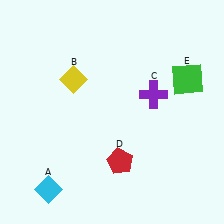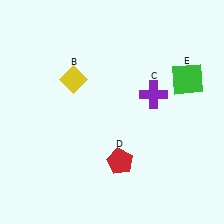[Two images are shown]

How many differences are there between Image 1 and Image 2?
There is 1 difference between the two images.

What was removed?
The cyan diamond (A) was removed in Image 2.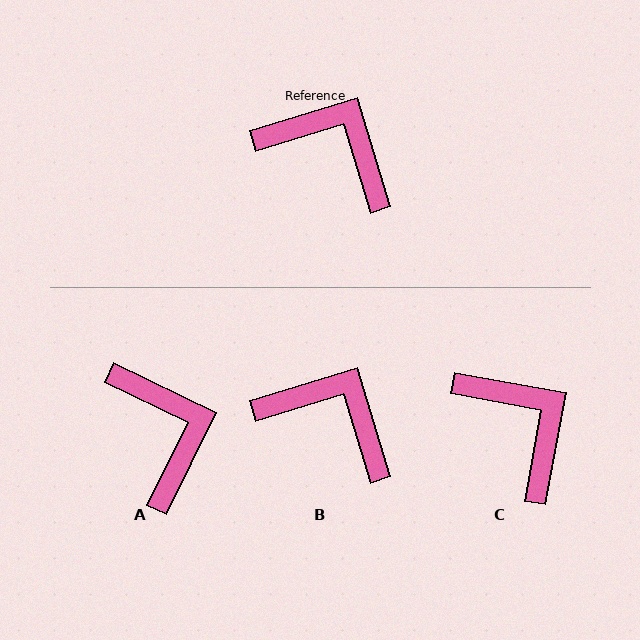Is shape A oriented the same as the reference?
No, it is off by about 43 degrees.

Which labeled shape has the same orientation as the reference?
B.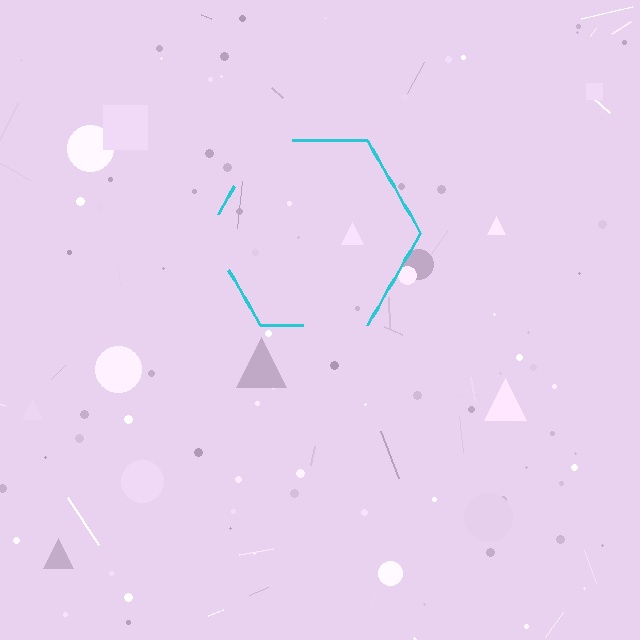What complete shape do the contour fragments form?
The contour fragments form a hexagon.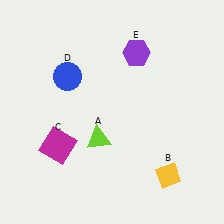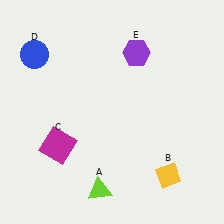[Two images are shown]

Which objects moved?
The objects that moved are: the lime triangle (A), the blue circle (D).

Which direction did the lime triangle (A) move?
The lime triangle (A) moved down.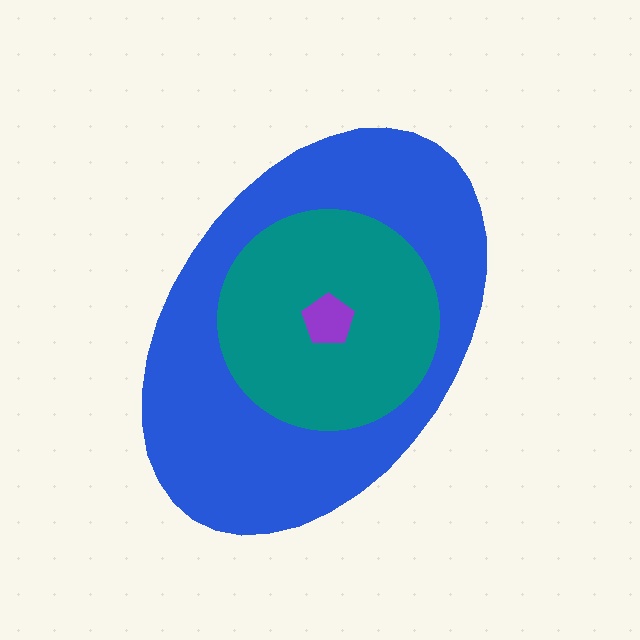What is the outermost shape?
The blue ellipse.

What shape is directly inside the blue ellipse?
The teal circle.